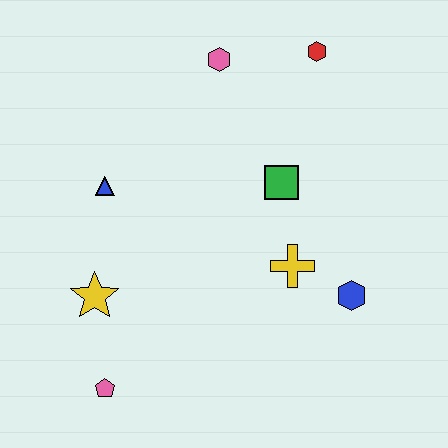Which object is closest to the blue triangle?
The yellow star is closest to the blue triangle.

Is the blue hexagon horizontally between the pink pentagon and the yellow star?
No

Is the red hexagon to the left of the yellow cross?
No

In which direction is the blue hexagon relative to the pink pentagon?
The blue hexagon is to the right of the pink pentagon.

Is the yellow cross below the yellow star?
No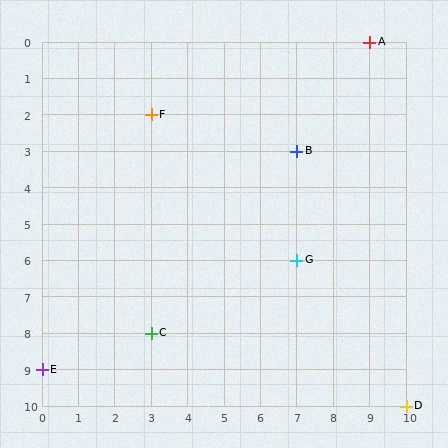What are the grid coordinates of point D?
Point D is at grid coordinates (10, 10).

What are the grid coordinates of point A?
Point A is at grid coordinates (9, 0).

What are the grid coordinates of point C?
Point C is at grid coordinates (3, 8).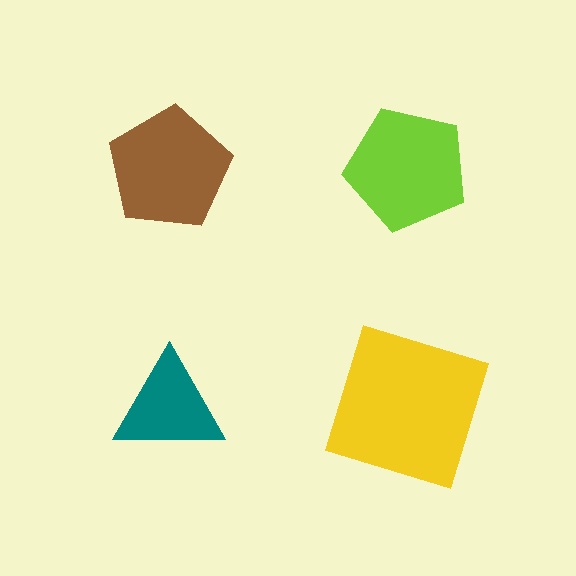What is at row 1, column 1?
A brown pentagon.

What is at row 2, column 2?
A yellow square.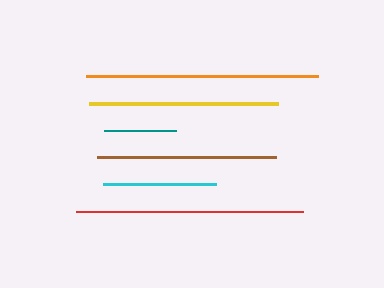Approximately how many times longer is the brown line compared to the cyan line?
The brown line is approximately 1.6 times the length of the cyan line.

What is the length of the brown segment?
The brown segment is approximately 178 pixels long.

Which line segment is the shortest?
The teal line is the shortest at approximately 72 pixels.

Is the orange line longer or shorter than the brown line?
The orange line is longer than the brown line.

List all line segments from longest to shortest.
From longest to shortest: orange, red, yellow, brown, cyan, teal.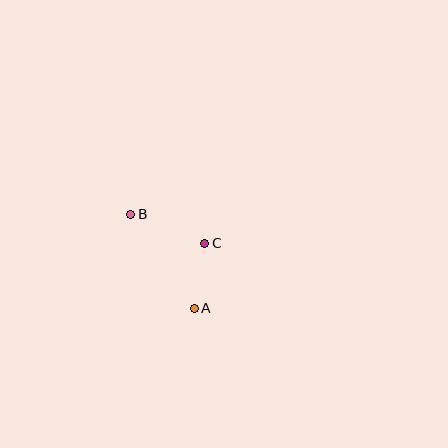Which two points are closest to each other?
Points A and C are closest to each other.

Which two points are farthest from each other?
Points A and B are farthest from each other.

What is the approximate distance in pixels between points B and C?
The distance between B and C is approximately 80 pixels.